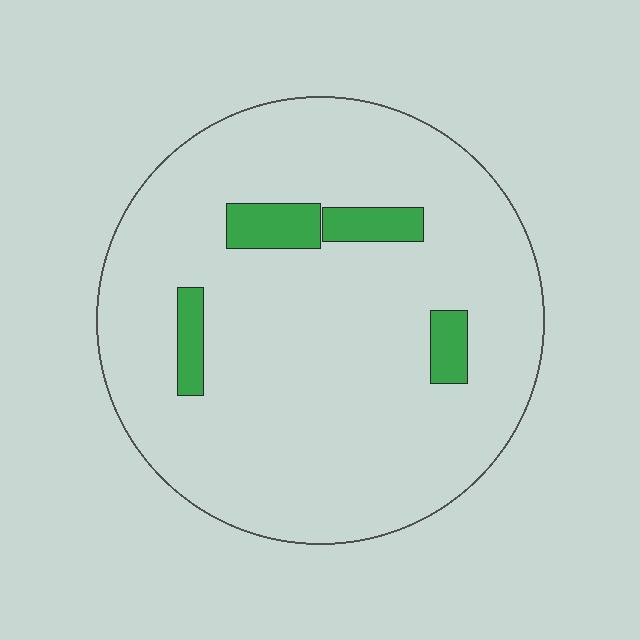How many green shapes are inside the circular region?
4.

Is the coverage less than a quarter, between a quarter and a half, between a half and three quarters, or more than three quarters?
Less than a quarter.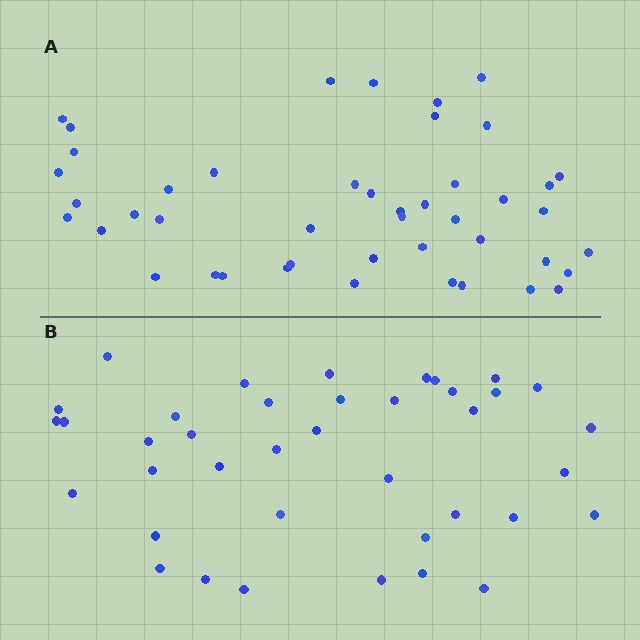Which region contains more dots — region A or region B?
Region A (the top region) has more dots.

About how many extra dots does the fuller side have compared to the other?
Region A has about 6 more dots than region B.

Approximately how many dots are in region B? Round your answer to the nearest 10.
About 40 dots. (The exact count is 39, which rounds to 40.)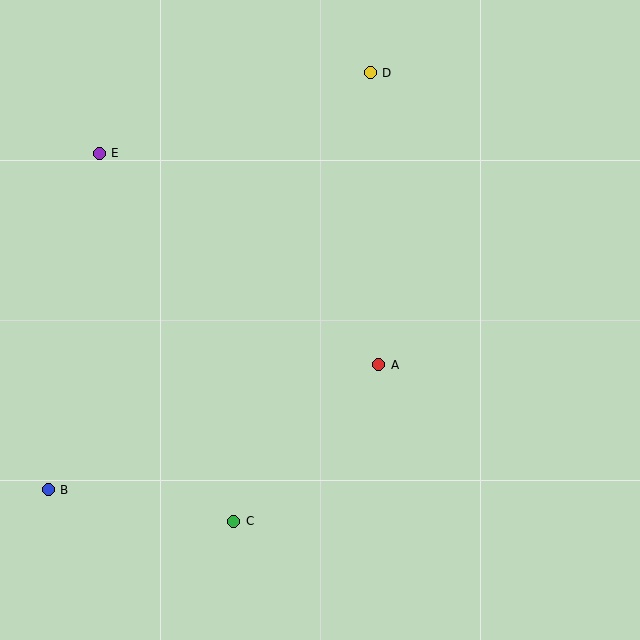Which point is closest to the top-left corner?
Point E is closest to the top-left corner.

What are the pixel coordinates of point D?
Point D is at (370, 73).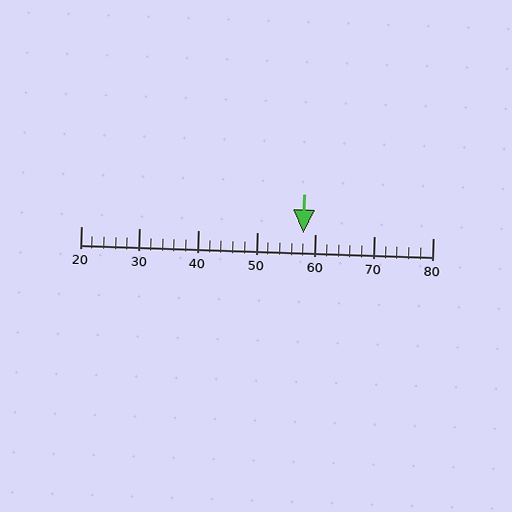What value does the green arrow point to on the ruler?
The green arrow points to approximately 58.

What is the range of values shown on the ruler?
The ruler shows values from 20 to 80.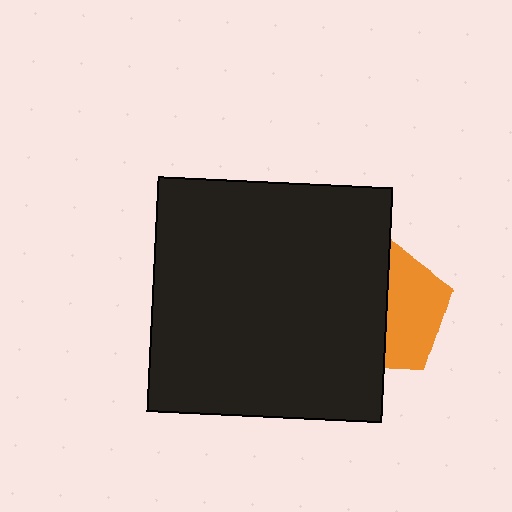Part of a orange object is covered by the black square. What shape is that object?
It is a pentagon.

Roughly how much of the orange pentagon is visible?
About half of it is visible (roughly 46%).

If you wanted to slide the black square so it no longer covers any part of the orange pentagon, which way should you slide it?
Slide it left — that is the most direct way to separate the two shapes.